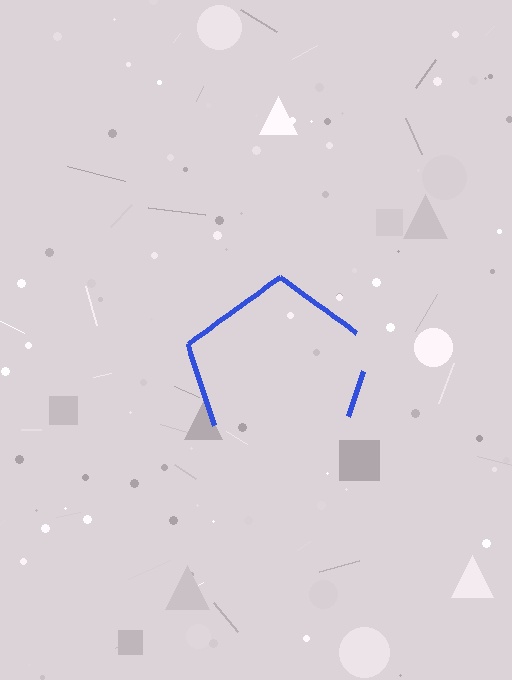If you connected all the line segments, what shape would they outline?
They would outline a pentagon.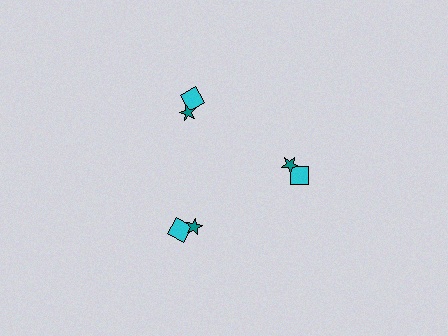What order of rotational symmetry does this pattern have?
This pattern has 3-fold rotational symmetry.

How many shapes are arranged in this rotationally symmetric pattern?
There are 6 shapes, arranged in 3 groups of 2.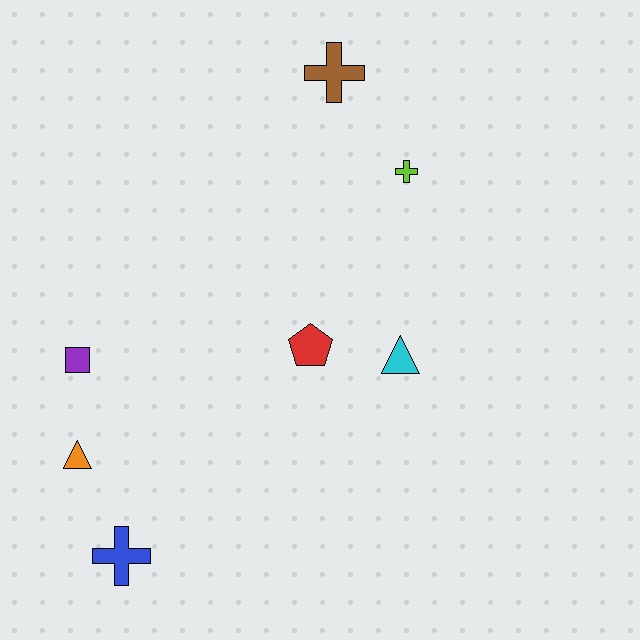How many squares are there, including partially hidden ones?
There is 1 square.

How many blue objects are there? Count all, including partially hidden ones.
There is 1 blue object.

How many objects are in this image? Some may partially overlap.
There are 7 objects.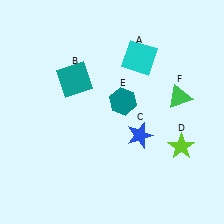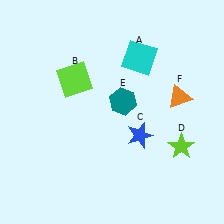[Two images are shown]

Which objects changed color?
B changed from teal to lime. F changed from green to orange.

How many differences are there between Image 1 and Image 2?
There are 2 differences between the two images.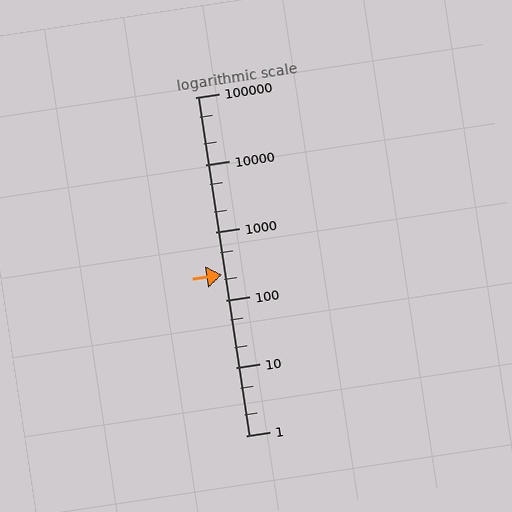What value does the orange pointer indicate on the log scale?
The pointer indicates approximately 240.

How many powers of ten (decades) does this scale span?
The scale spans 5 decades, from 1 to 100000.